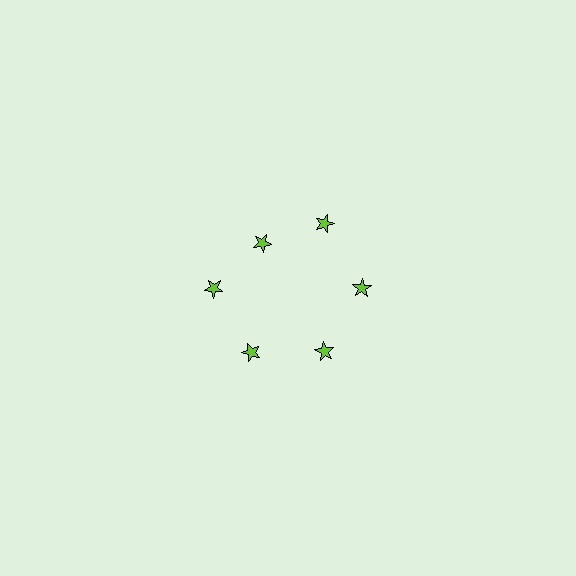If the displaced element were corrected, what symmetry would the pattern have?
It would have 6-fold rotational symmetry — the pattern would map onto itself every 60 degrees.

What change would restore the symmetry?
The symmetry would be restored by moving it outward, back onto the ring so that all 6 stars sit at equal angles and equal distance from the center.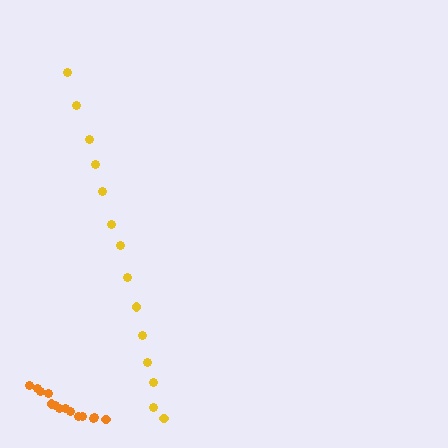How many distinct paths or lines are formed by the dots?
There are 2 distinct paths.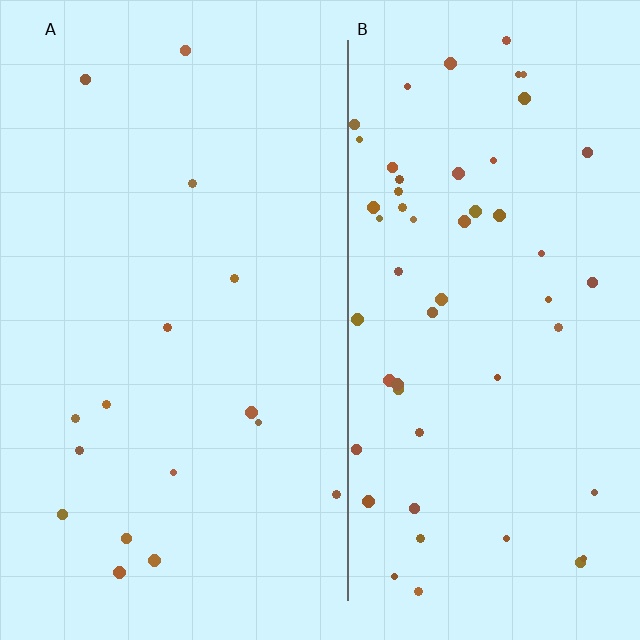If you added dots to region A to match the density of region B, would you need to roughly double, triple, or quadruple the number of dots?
Approximately triple.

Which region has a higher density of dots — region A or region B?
B (the right).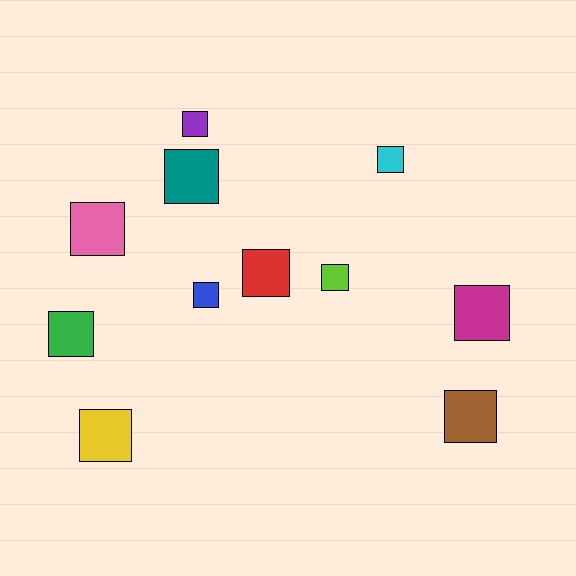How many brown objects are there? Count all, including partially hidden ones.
There is 1 brown object.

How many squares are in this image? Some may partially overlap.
There are 11 squares.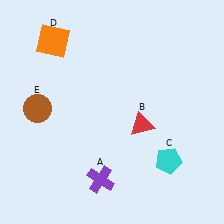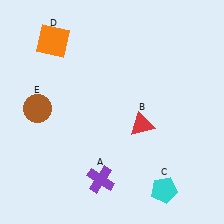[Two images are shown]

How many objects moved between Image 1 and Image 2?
1 object moved between the two images.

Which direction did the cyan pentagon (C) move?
The cyan pentagon (C) moved down.